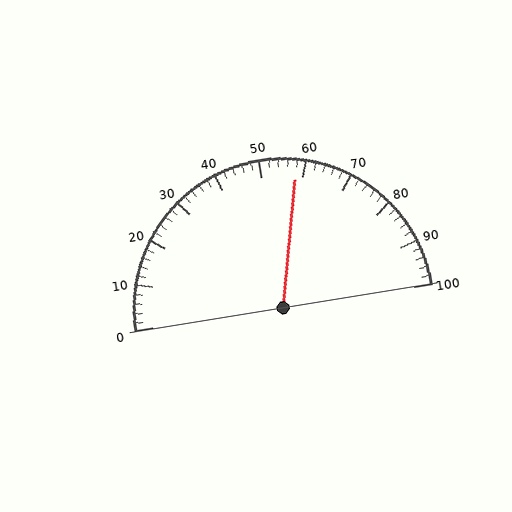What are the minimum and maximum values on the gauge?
The gauge ranges from 0 to 100.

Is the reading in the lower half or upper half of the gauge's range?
The reading is in the upper half of the range (0 to 100).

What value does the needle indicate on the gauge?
The needle indicates approximately 58.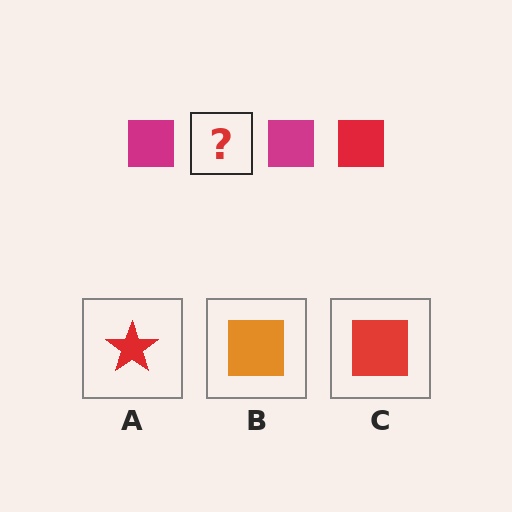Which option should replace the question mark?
Option C.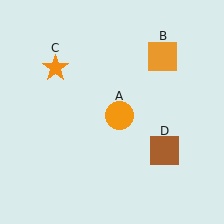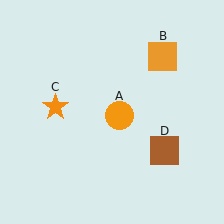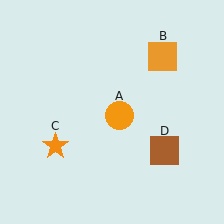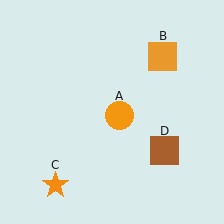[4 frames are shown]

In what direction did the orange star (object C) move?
The orange star (object C) moved down.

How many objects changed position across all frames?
1 object changed position: orange star (object C).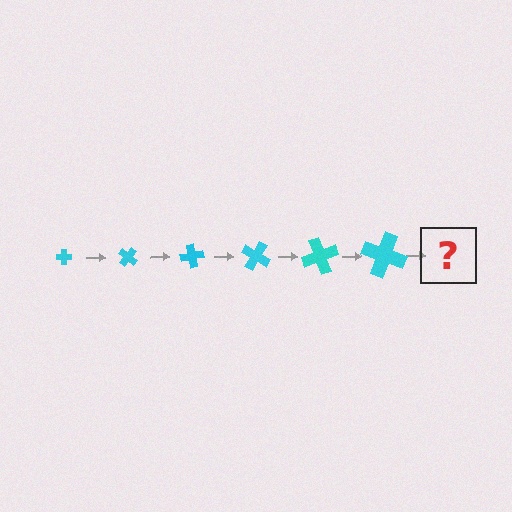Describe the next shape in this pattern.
It should be a cross, larger than the previous one and rotated 240 degrees from the start.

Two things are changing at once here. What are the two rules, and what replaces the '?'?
The two rules are that the cross grows larger each step and it rotates 40 degrees each step. The '?' should be a cross, larger than the previous one and rotated 240 degrees from the start.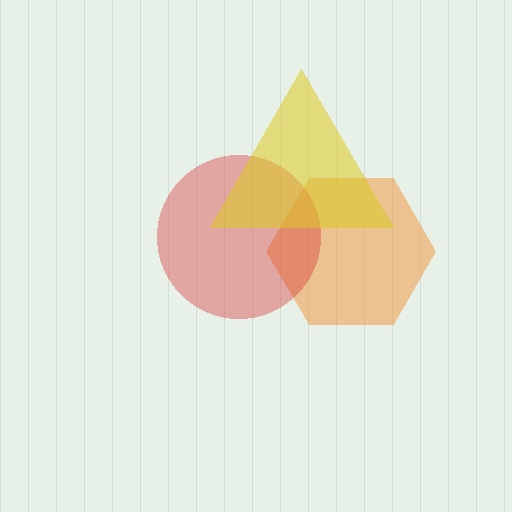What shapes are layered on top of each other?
The layered shapes are: an orange hexagon, a red circle, a yellow triangle.